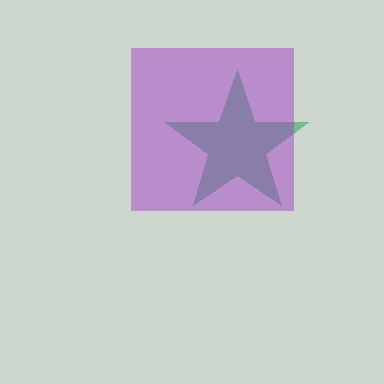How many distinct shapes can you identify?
There are 2 distinct shapes: a green star, a purple square.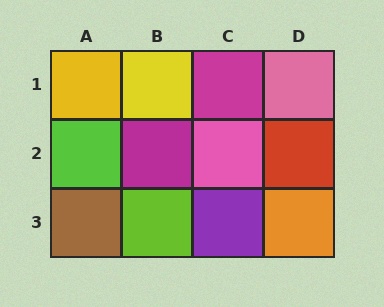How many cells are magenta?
2 cells are magenta.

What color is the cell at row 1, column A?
Yellow.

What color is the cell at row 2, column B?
Magenta.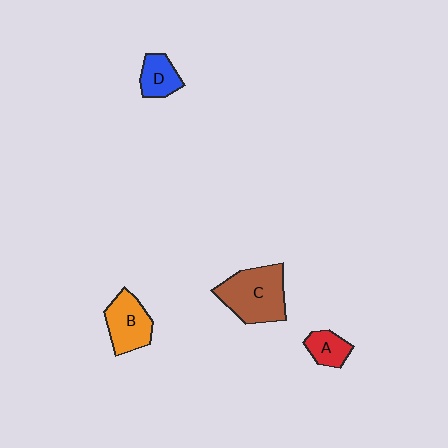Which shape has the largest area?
Shape C (brown).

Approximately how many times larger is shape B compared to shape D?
Approximately 1.5 times.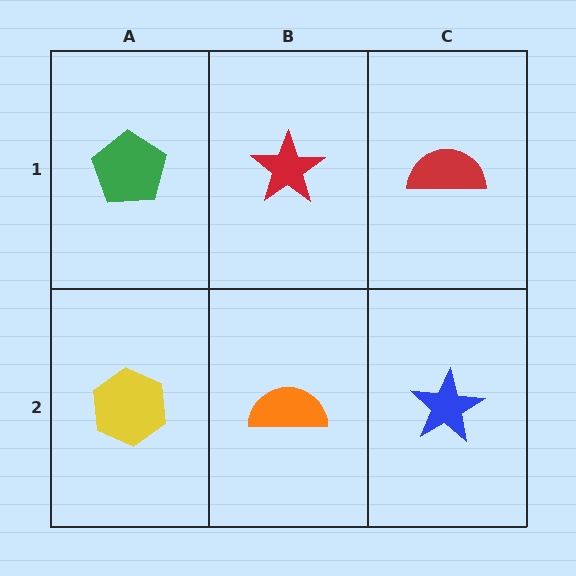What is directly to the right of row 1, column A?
A red star.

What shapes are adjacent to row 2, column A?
A green pentagon (row 1, column A), an orange semicircle (row 2, column B).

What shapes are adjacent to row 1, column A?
A yellow hexagon (row 2, column A), a red star (row 1, column B).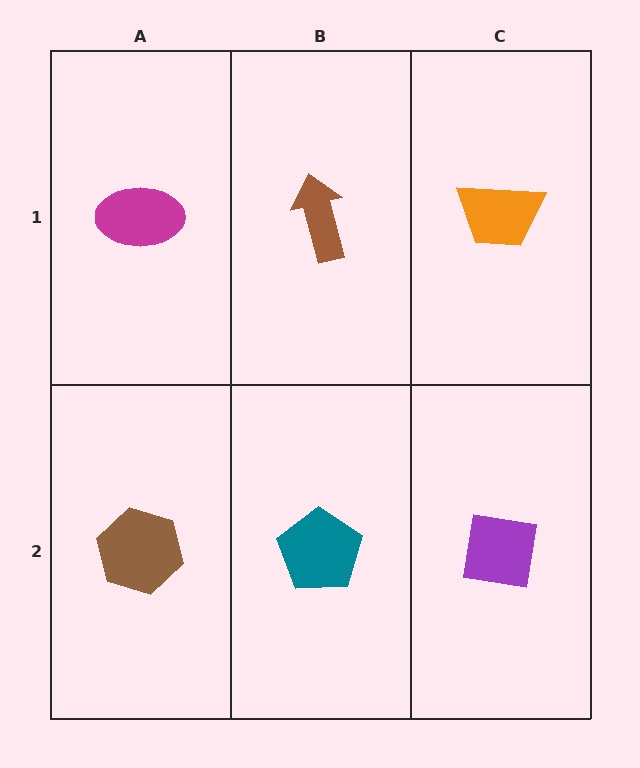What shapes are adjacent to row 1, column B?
A teal pentagon (row 2, column B), a magenta ellipse (row 1, column A), an orange trapezoid (row 1, column C).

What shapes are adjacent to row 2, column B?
A brown arrow (row 1, column B), a brown hexagon (row 2, column A), a purple square (row 2, column C).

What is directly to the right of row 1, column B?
An orange trapezoid.